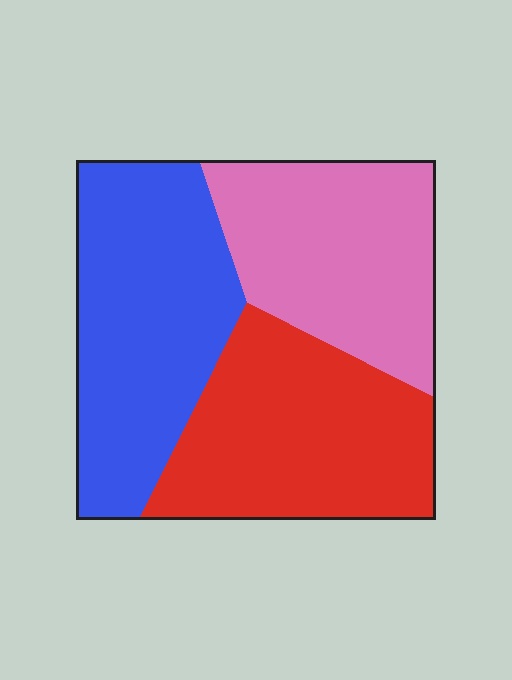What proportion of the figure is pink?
Pink takes up between a sixth and a third of the figure.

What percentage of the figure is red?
Red takes up between a third and a half of the figure.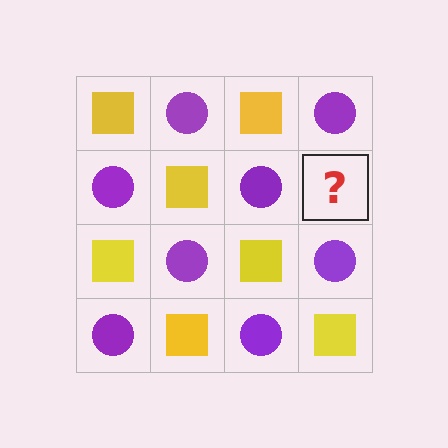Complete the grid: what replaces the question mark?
The question mark should be replaced with a yellow square.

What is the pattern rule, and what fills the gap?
The rule is that it alternates yellow square and purple circle in a checkerboard pattern. The gap should be filled with a yellow square.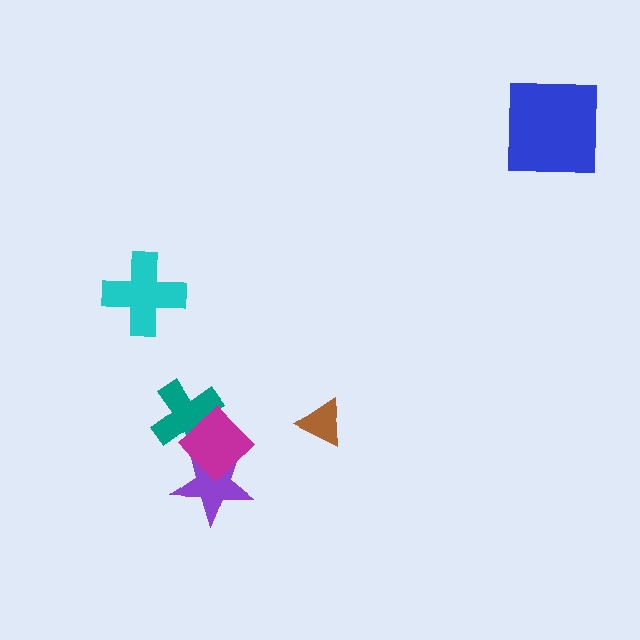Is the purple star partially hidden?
Yes, it is partially covered by another shape.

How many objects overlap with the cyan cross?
0 objects overlap with the cyan cross.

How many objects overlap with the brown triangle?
0 objects overlap with the brown triangle.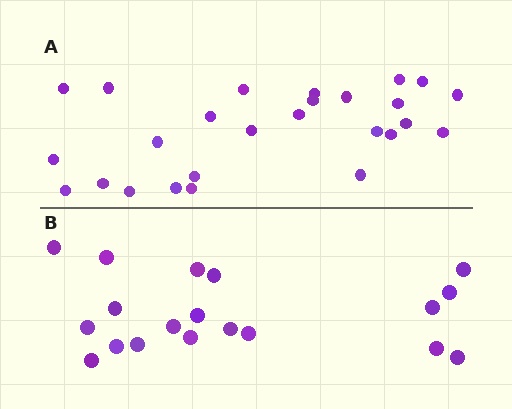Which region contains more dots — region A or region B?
Region A (the top region) has more dots.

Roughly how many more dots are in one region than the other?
Region A has roughly 8 or so more dots than region B.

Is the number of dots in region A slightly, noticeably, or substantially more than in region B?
Region A has noticeably more, but not dramatically so. The ratio is roughly 1.4 to 1.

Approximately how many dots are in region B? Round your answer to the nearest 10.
About 20 dots. (The exact count is 19, which rounds to 20.)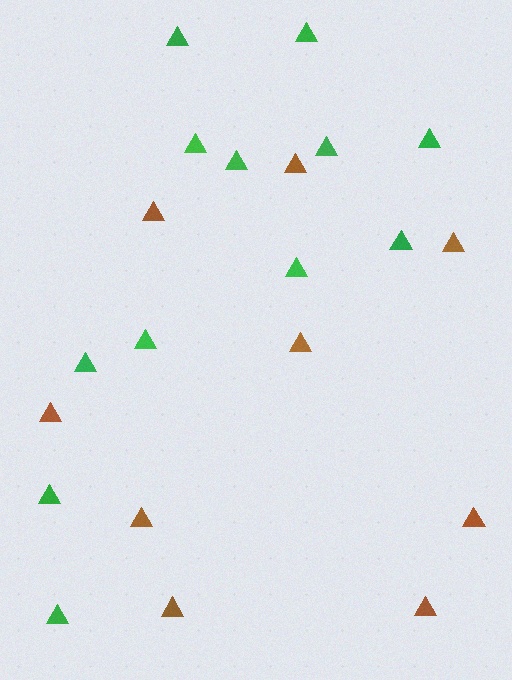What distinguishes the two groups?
There are 2 groups: one group of green triangles (12) and one group of brown triangles (9).